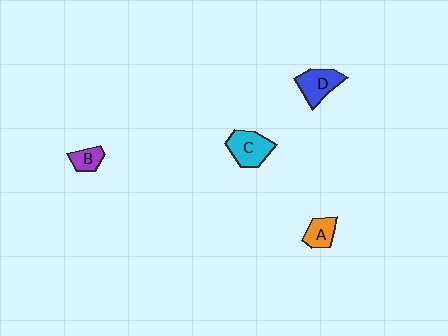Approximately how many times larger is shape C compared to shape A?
Approximately 1.6 times.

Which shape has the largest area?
Shape C (cyan).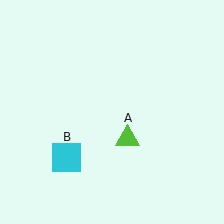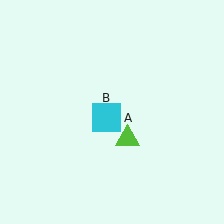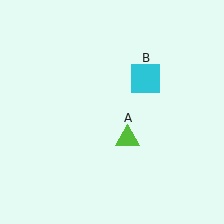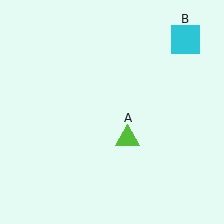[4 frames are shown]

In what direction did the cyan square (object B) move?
The cyan square (object B) moved up and to the right.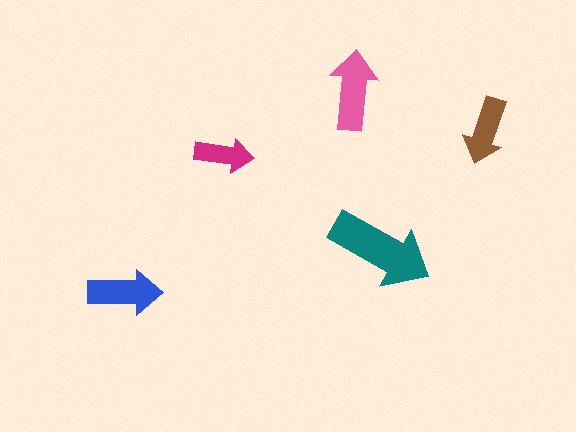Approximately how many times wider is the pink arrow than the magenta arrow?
About 1.5 times wider.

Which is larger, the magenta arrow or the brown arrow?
The brown one.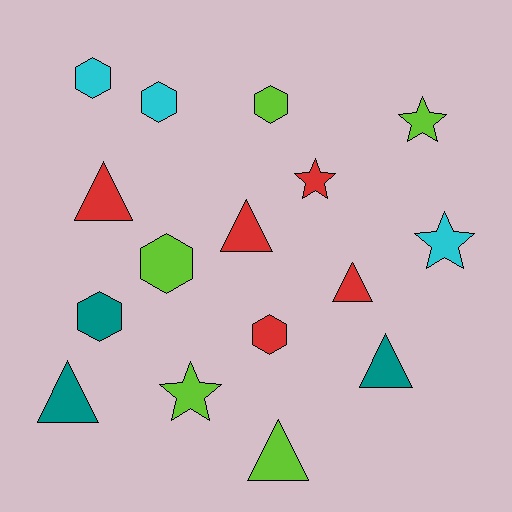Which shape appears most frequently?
Hexagon, with 6 objects.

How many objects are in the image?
There are 16 objects.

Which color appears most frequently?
Red, with 5 objects.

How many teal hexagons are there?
There is 1 teal hexagon.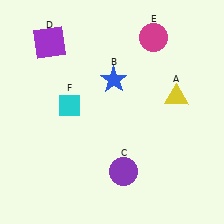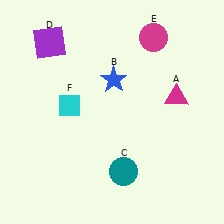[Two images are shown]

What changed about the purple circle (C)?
In Image 1, C is purple. In Image 2, it changed to teal.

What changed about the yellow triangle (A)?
In Image 1, A is yellow. In Image 2, it changed to magenta.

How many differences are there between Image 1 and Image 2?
There are 2 differences between the two images.